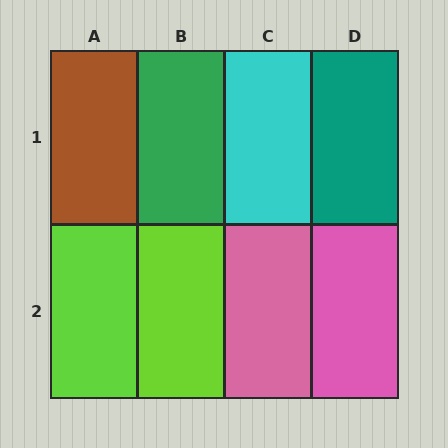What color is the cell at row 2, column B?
Lime.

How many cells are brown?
1 cell is brown.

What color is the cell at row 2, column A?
Lime.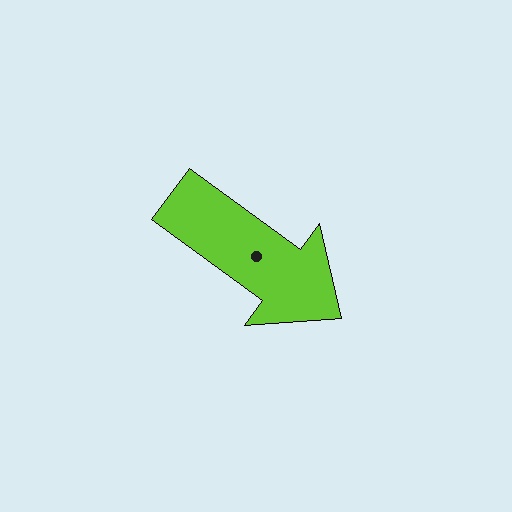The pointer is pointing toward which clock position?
Roughly 4 o'clock.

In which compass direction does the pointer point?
Southeast.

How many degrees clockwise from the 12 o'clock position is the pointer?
Approximately 126 degrees.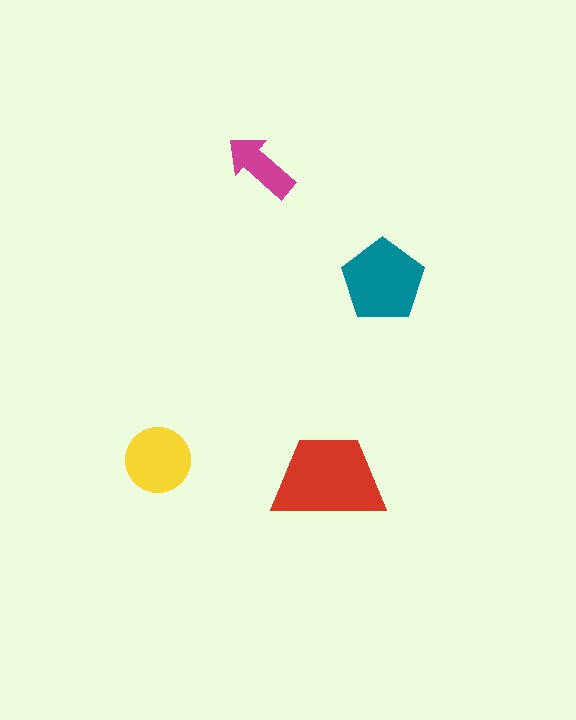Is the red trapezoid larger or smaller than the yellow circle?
Larger.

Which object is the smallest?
The magenta arrow.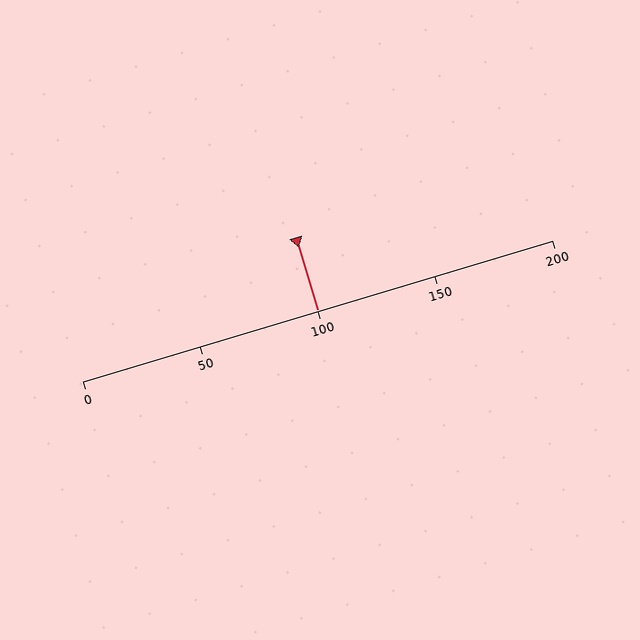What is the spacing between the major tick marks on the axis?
The major ticks are spaced 50 apart.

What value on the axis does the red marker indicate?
The marker indicates approximately 100.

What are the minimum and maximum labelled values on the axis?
The axis runs from 0 to 200.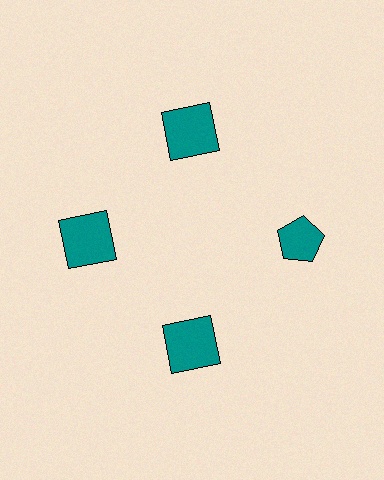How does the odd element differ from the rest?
It has a different shape: pentagon instead of square.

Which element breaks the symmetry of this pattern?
The teal pentagon at roughly the 3 o'clock position breaks the symmetry. All other shapes are teal squares.